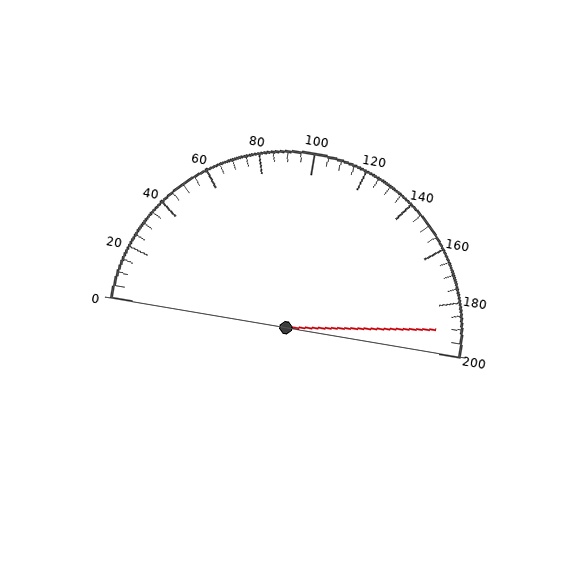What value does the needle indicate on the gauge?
The needle indicates approximately 190.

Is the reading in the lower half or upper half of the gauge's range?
The reading is in the upper half of the range (0 to 200).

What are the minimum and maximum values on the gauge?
The gauge ranges from 0 to 200.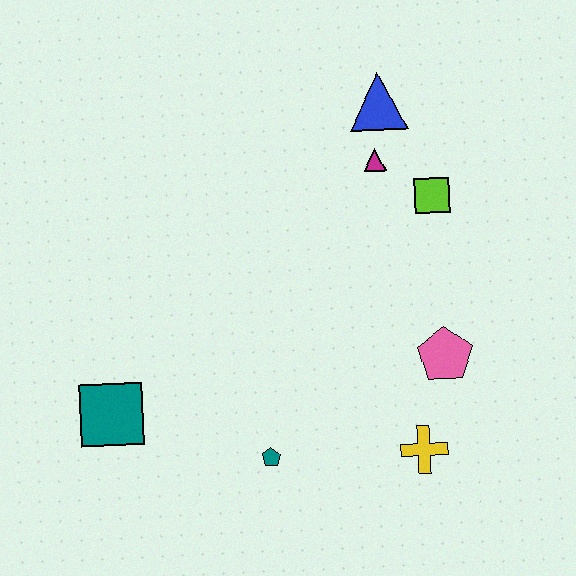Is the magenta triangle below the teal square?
No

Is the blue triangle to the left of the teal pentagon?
No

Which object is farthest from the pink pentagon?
The teal square is farthest from the pink pentagon.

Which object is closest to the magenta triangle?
The blue triangle is closest to the magenta triangle.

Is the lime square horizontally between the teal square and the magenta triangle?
No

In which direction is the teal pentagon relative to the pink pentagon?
The teal pentagon is to the left of the pink pentagon.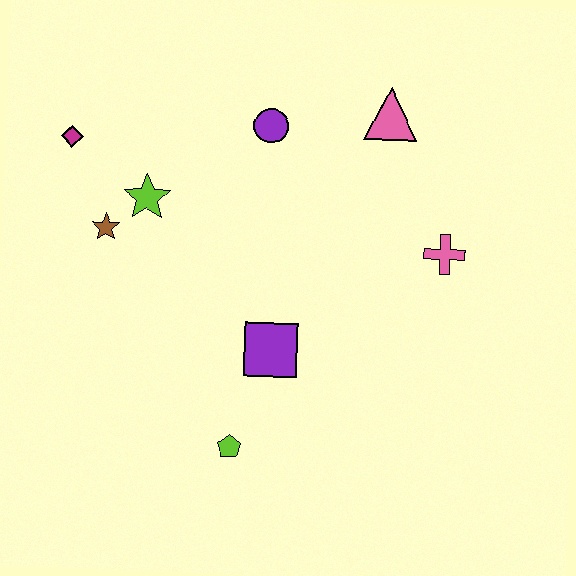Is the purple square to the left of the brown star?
No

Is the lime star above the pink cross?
Yes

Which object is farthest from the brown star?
The pink cross is farthest from the brown star.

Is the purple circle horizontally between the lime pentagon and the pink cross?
Yes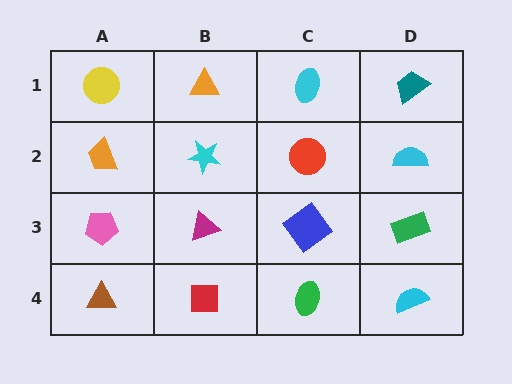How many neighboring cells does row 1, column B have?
3.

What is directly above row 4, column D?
A green rectangle.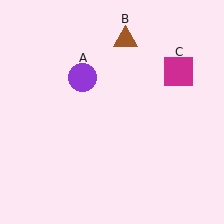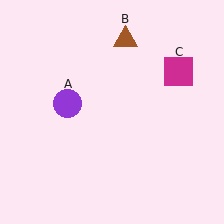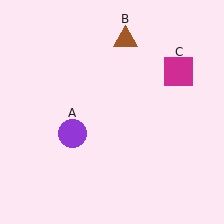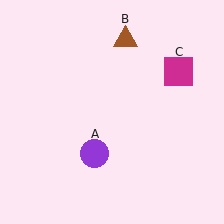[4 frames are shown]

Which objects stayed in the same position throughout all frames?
Brown triangle (object B) and magenta square (object C) remained stationary.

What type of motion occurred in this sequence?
The purple circle (object A) rotated counterclockwise around the center of the scene.